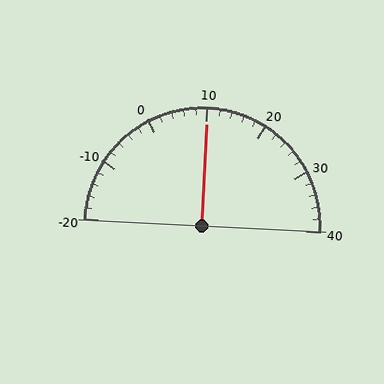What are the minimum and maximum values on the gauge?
The gauge ranges from -20 to 40.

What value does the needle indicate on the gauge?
The needle indicates approximately 10.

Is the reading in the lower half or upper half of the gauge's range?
The reading is in the upper half of the range (-20 to 40).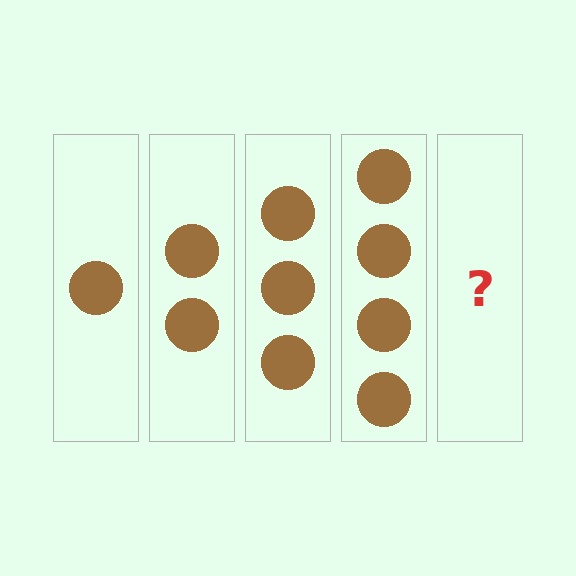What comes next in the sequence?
The next element should be 5 circles.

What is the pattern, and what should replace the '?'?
The pattern is that each step adds one more circle. The '?' should be 5 circles.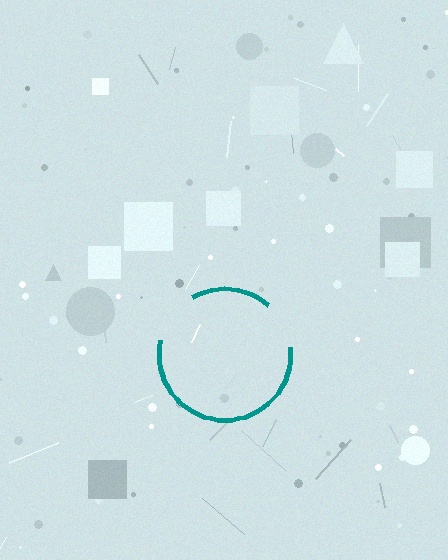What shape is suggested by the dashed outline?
The dashed outline suggests a circle.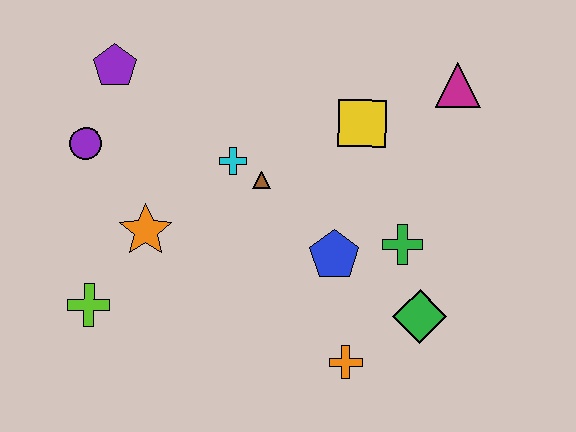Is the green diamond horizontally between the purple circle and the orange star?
No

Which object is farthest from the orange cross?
The purple pentagon is farthest from the orange cross.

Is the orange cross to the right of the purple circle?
Yes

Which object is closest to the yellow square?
The magenta triangle is closest to the yellow square.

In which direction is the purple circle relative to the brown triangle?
The purple circle is to the left of the brown triangle.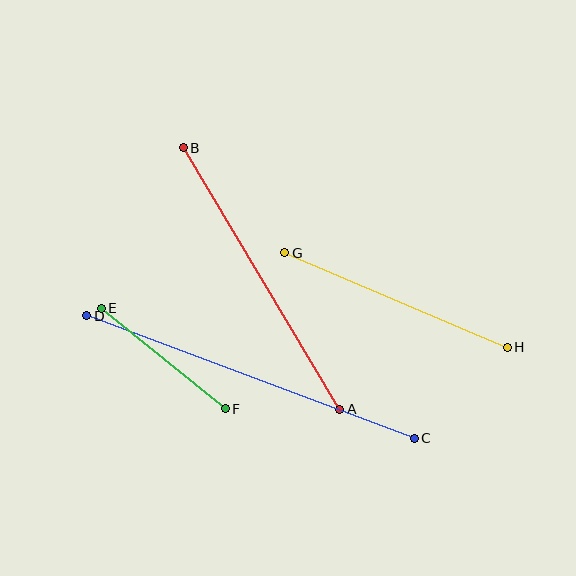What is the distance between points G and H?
The distance is approximately 242 pixels.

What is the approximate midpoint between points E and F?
The midpoint is at approximately (163, 359) pixels.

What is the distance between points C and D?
The distance is approximately 350 pixels.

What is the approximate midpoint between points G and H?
The midpoint is at approximately (396, 300) pixels.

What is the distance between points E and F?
The distance is approximately 160 pixels.